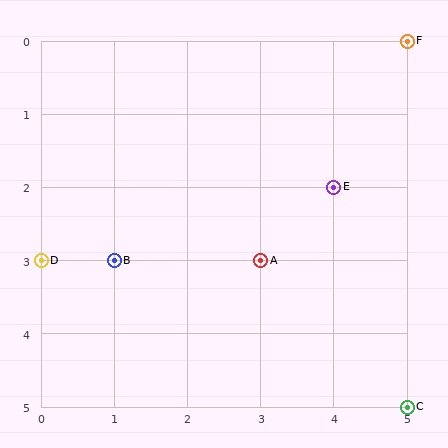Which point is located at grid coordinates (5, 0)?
Point F is at (5, 0).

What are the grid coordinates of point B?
Point B is at grid coordinates (1, 3).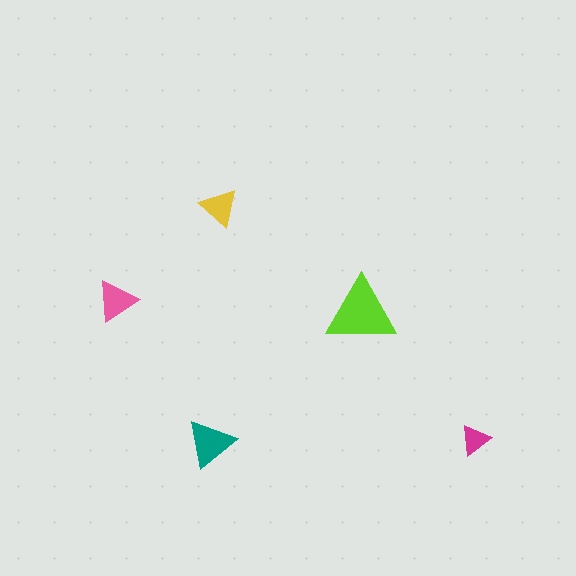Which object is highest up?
The yellow triangle is topmost.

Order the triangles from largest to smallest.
the lime one, the teal one, the pink one, the yellow one, the magenta one.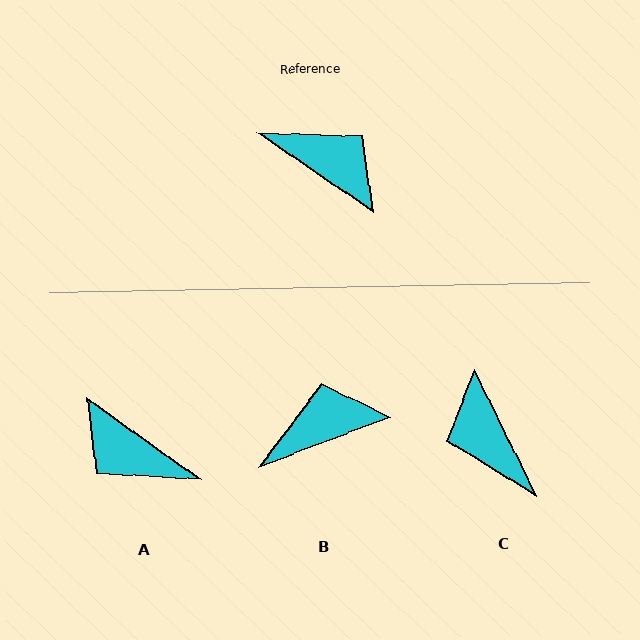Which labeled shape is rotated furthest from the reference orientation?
A, about 178 degrees away.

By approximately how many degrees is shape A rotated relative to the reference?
Approximately 178 degrees counter-clockwise.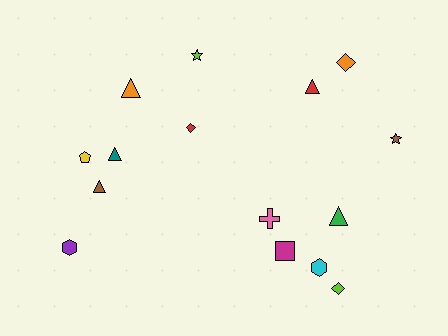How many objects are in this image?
There are 15 objects.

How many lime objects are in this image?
There are 2 lime objects.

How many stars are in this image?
There are 2 stars.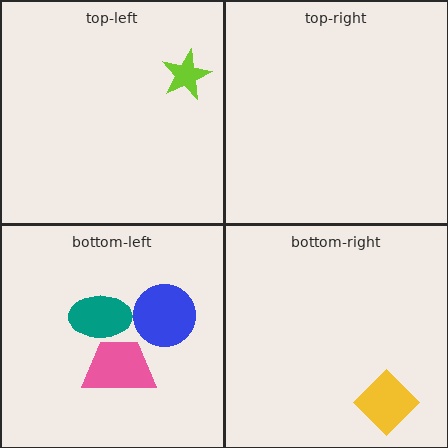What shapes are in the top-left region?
The lime star.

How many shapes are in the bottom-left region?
3.